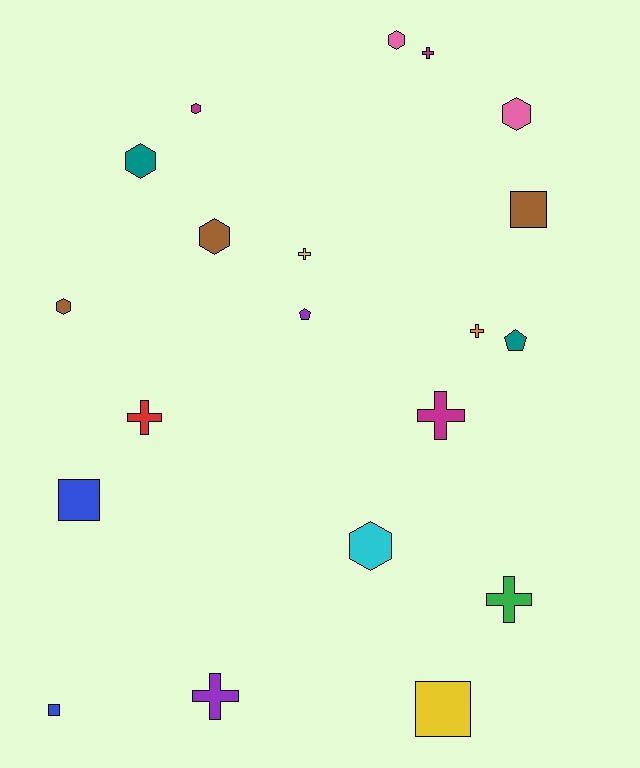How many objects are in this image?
There are 20 objects.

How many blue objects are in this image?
There are 2 blue objects.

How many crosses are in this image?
There are 7 crosses.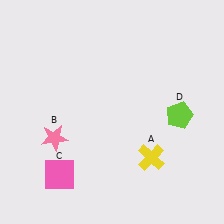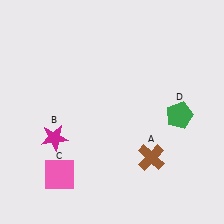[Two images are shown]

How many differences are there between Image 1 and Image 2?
There are 3 differences between the two images.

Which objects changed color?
A changed from yellow to brown. B changed from pink to magenta. D changed from lime to green.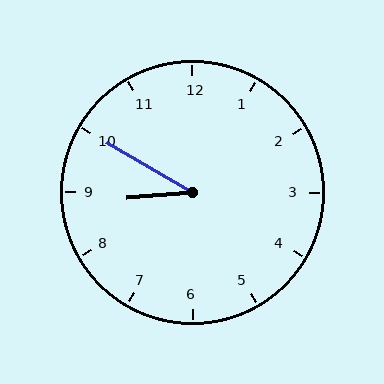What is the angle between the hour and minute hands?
Approximately 35 degrees.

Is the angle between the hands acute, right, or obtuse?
It is acute.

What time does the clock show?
8:50.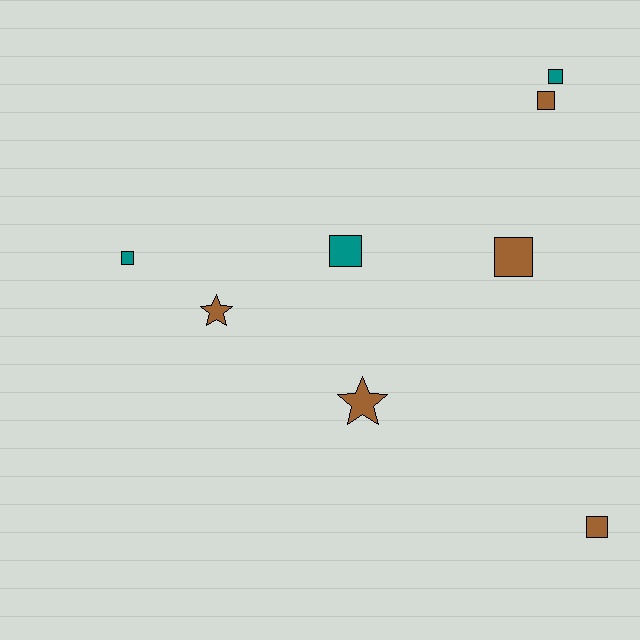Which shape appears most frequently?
Square, with 6 objects.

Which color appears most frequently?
Brown, with 5 objects.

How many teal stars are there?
There are no teal stars.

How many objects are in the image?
There are 8 objects.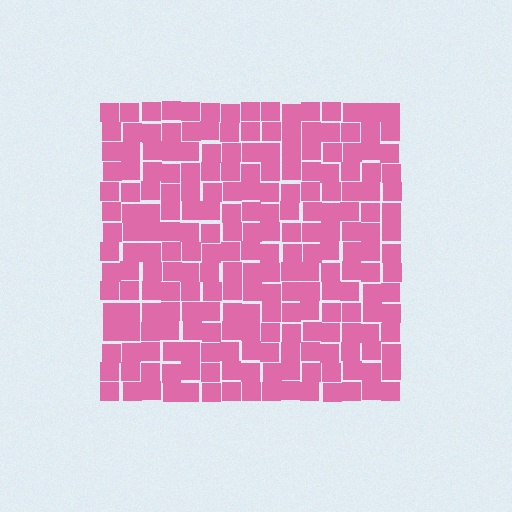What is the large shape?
The large shape is a square.